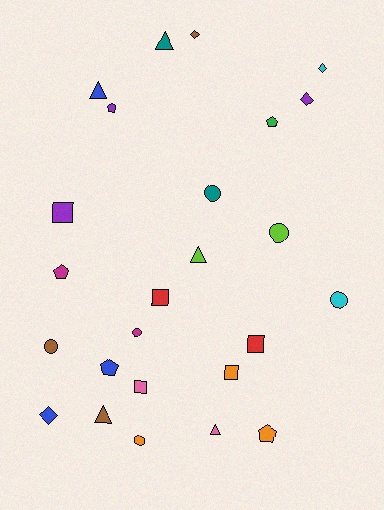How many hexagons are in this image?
There is 1 hexagon.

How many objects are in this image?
There are 25 objects.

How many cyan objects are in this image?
There are 2 cyan objects.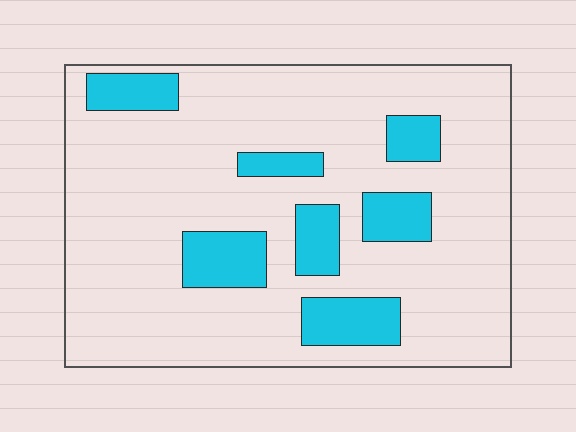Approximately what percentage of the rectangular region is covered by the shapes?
Approximately 20%.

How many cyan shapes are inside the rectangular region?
7.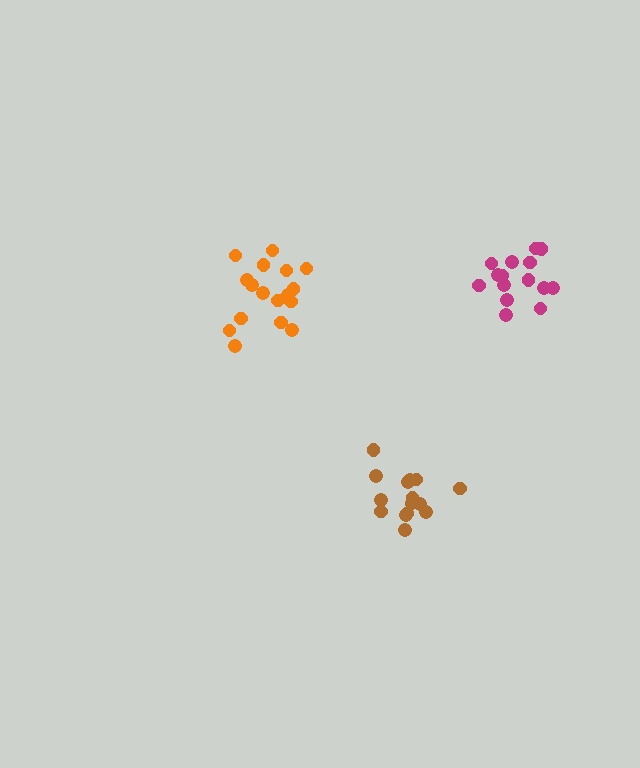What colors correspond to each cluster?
The clusters are colored: magenta, brown, orange.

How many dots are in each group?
Group 1: 15 dots, Group 2: 15 dots, Group 3: 17 dots (47 total).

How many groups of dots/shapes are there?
There are 3 groups.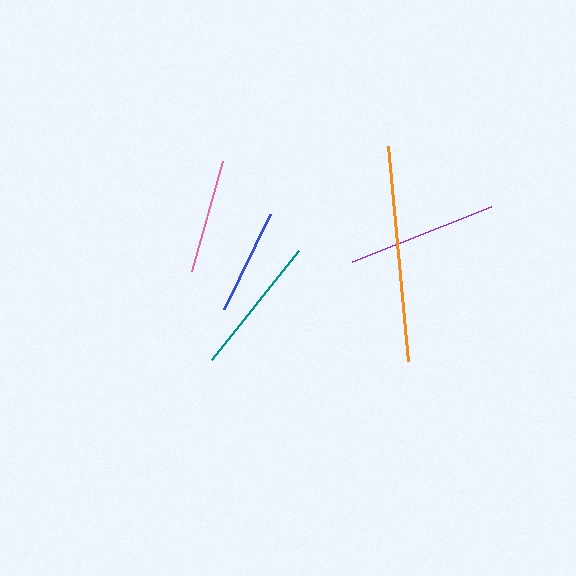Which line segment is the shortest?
The blue line is the shortest at approximately 106 pixels.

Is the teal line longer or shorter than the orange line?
The orange line is longer than the teal line.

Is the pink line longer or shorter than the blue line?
The pink line is longer than the blue line.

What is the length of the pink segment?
The pink segment is approximately 114 pixels long.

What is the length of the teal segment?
The teal segment is approximately 140 pixels long.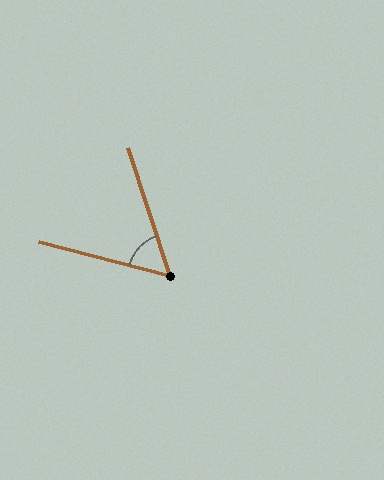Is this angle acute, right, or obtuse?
It is acute.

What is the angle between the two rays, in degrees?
Approximately 58 degrees.